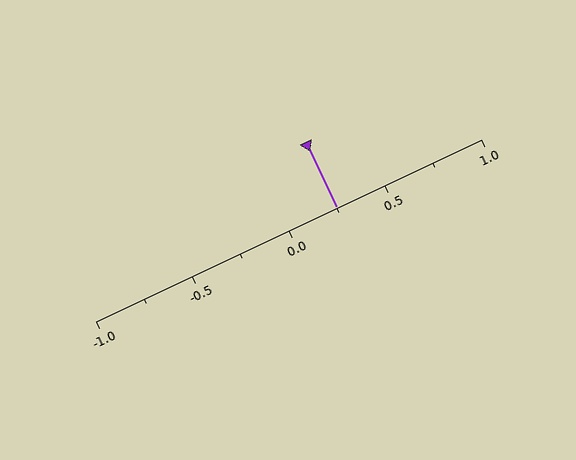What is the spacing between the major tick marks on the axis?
The major ticks are spaced 0.5 apart.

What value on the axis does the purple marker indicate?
The marker indicates approximately 0.25.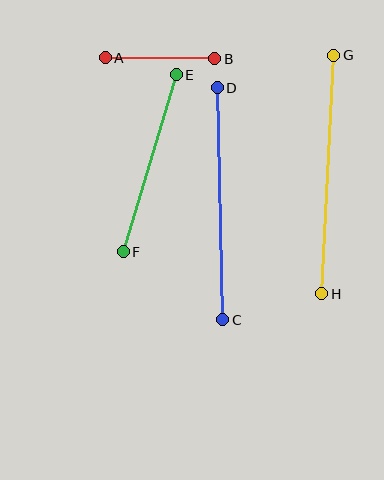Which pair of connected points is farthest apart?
Points G and H are farthest apart.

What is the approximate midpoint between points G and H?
The midpoint is at approximately (328, 175) pixels.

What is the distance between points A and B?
The distance is approximately 110 pixels.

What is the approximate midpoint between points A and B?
The midpoint is at approximately (160, 58) pixels.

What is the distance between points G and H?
The distance is approximately 239 pixels.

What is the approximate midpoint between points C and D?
The midpoint is at approximately (220, 204) pixels.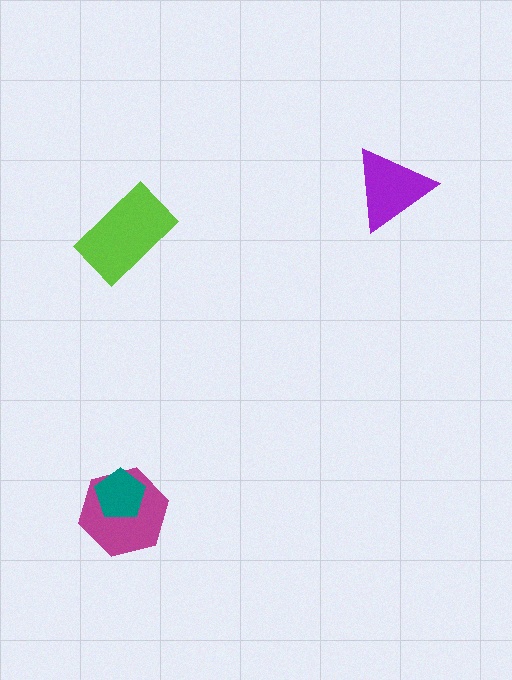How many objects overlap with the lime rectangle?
0 objects overlap with the lime rectangle.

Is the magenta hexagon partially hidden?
Yes, it is partially covered by another shape.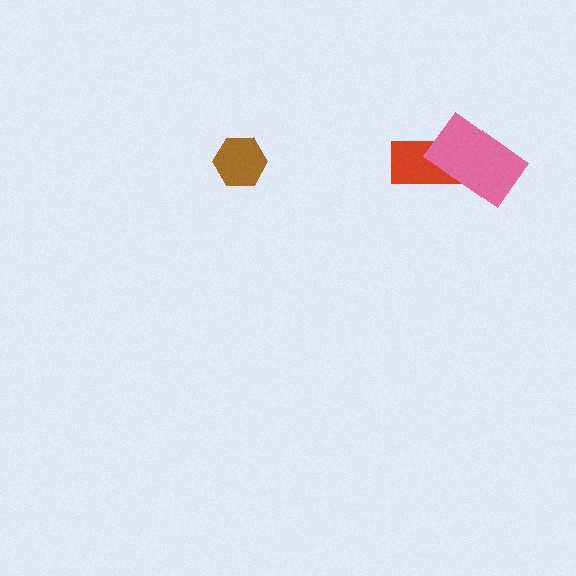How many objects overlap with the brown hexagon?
0 objects overlap with the brown hexagon.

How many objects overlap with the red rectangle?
1 object overlaps with the red rectangle.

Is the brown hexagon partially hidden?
No, no other shape covers it.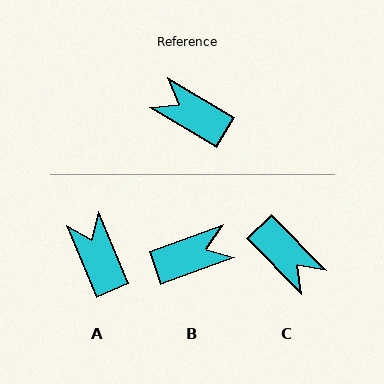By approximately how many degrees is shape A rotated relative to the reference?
Approximately 37 degrees clockwise.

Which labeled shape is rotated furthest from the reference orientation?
C, about 165 degrees away.